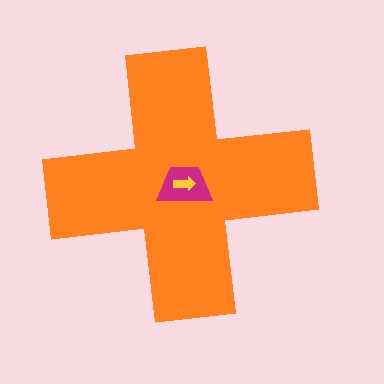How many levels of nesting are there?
3.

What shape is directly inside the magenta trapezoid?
The yellow arrow.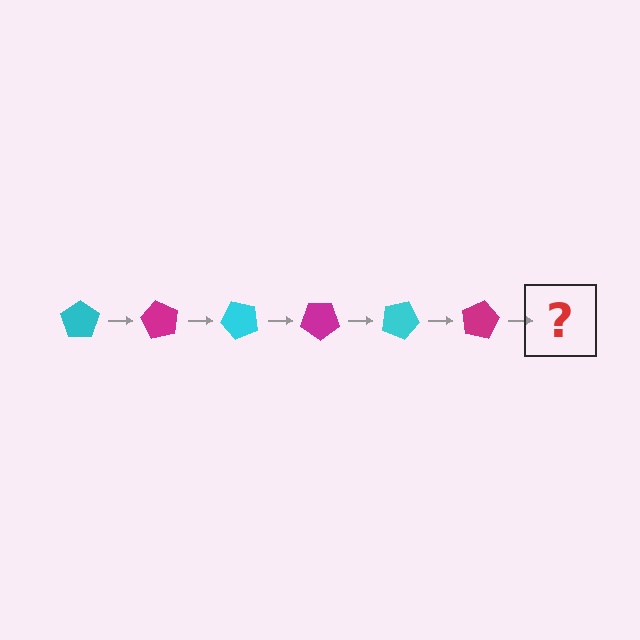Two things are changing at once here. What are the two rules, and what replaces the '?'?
The two rules are that it rotates 60 degrees each step and the color cycles through cyan and magenta. The '?' should be a cyan pentagon, rotated 360 degrees from the start.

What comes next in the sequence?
The next element should be a cyan pentagon, rotated 360 degrees from the start.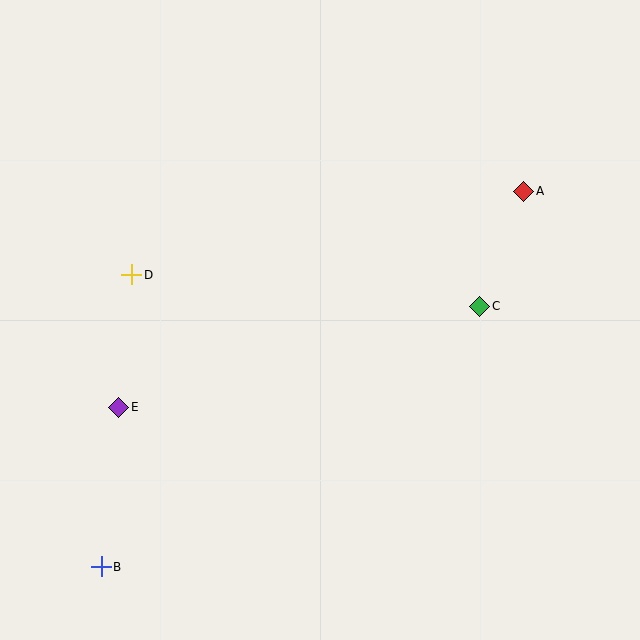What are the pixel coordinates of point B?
Point B is at (101, 567).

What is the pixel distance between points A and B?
The distance between A and B is 565 pixels.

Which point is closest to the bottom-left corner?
Point B is closest to the bottom-left corner.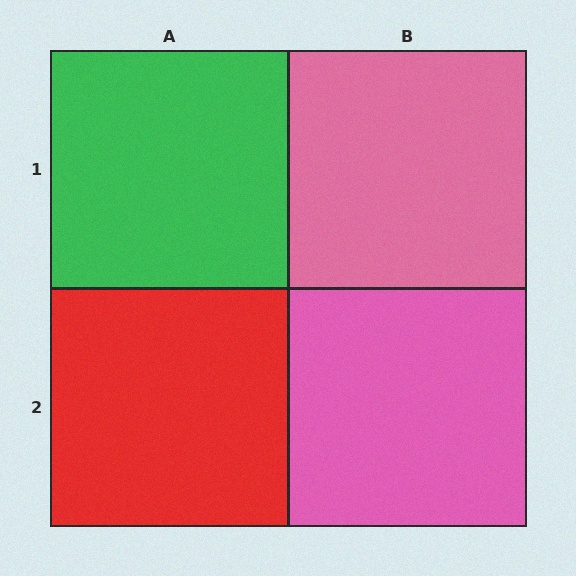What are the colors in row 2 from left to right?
Red, pink.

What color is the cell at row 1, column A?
Green.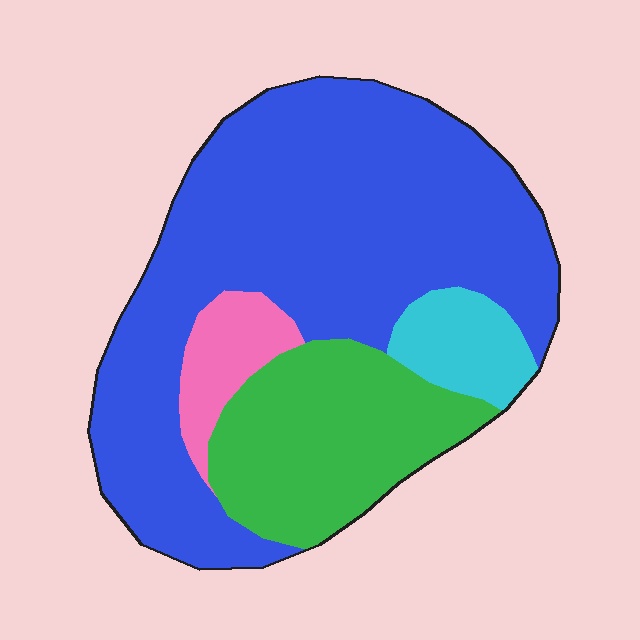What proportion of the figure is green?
Green takes up between a sixth and a third of the figure.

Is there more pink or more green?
Green.